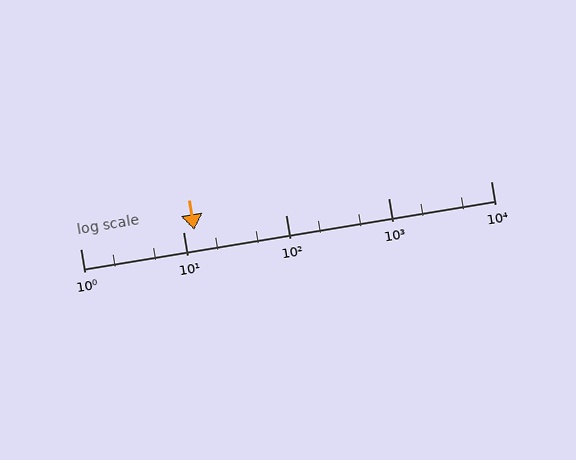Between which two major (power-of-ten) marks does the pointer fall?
The pointer is between 10 and 100.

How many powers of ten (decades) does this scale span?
The scale spans 4 decades, from 1 to 10000.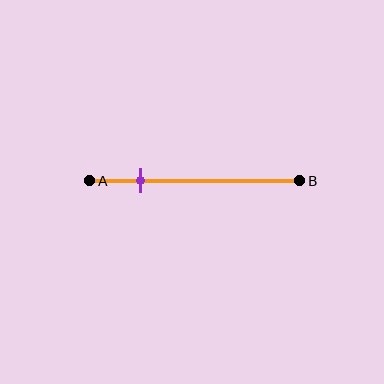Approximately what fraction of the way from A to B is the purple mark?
The purple mark is approximately 25% of the way from A to B.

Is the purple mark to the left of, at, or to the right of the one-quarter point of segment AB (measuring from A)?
The purple mark is approximately at the one-quarter point of segment AB.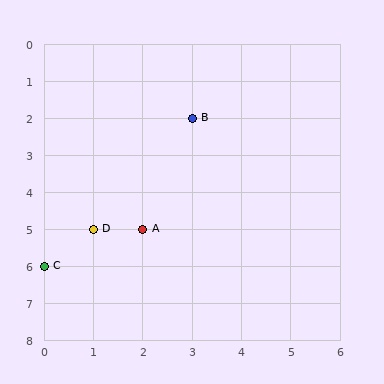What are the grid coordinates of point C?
Point C is at grid coordinates (0, 6).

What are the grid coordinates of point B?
Point B is at grid coordinates (3, 2).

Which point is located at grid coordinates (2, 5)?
Point A is at (2, 5).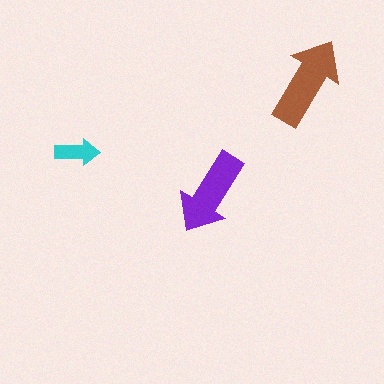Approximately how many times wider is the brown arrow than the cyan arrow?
About 2 times wider.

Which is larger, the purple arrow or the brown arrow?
The brown one.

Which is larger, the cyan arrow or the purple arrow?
The purple one.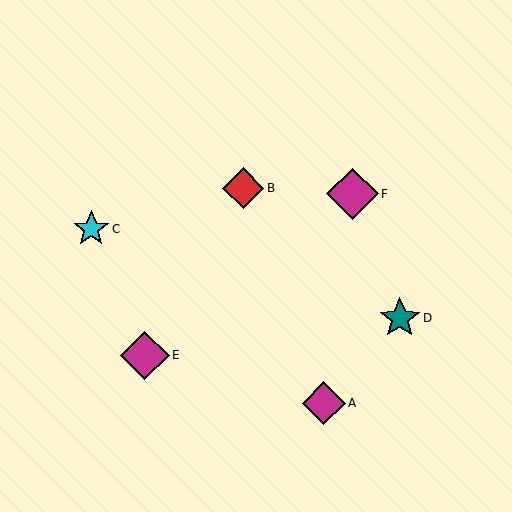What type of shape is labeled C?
Shape C is a cyan star.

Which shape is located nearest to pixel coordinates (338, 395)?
The magenta diamond (labeled A) at (324, 403) is nearest to that location.